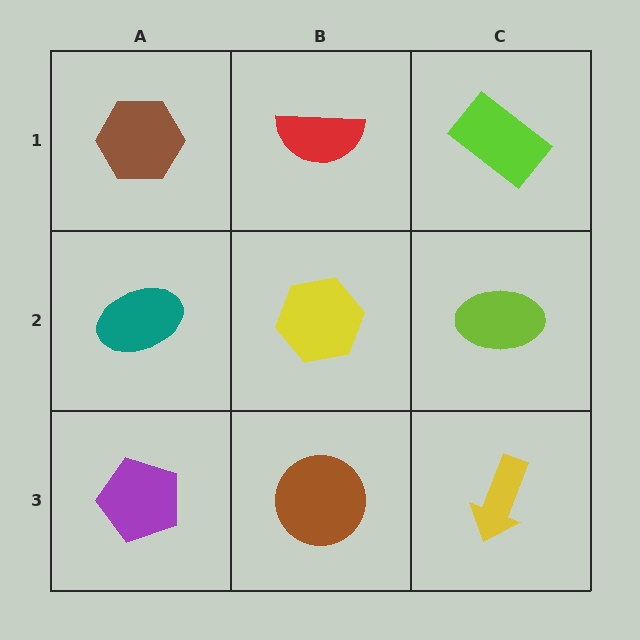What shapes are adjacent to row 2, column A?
A brown hexagon (row 1, column A), a purple pentagon (row 3, column A), a yellow hexagon (row 2, column B).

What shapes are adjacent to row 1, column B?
A yellow hexagon (row 2, column B), a brown hexagon (row 1, column A), a lime rectangle (row 1, column C).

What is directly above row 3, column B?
A yellow hexagon.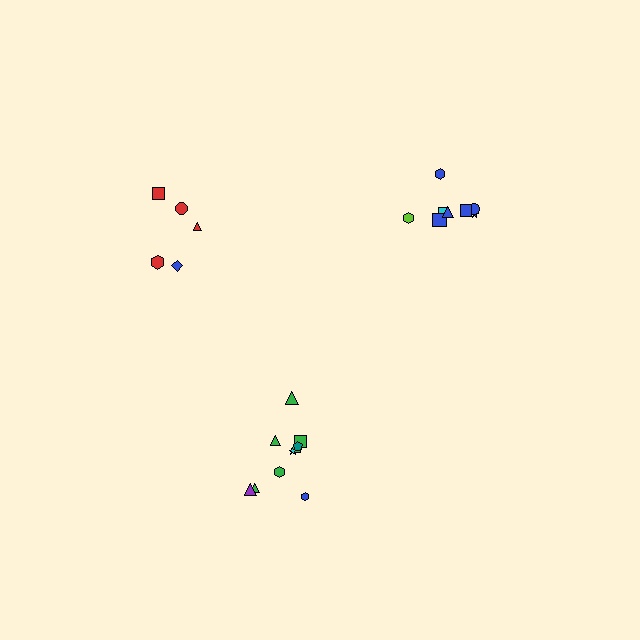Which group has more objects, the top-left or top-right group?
The top-right group.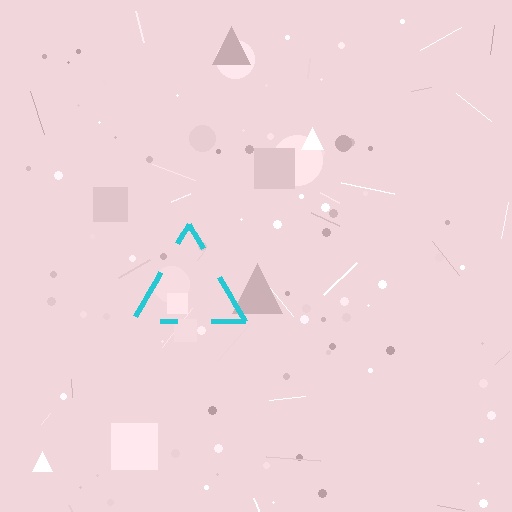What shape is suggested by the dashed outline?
The dashed outline suggests a triangle.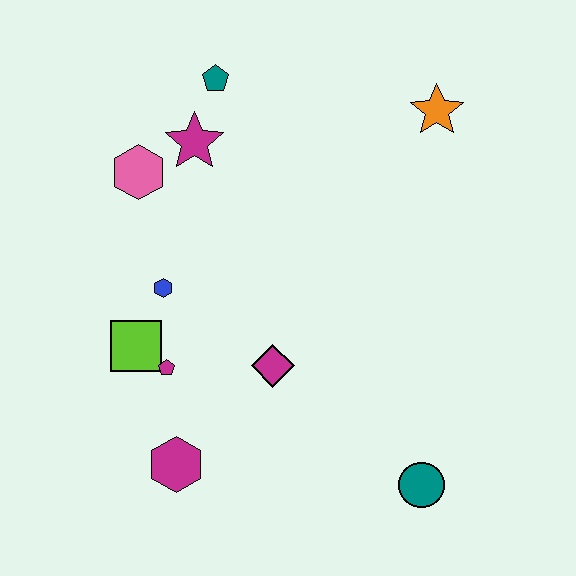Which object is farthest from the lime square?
The orange star is farthest from the lime square.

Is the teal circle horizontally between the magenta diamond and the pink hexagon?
No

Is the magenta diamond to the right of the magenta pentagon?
Yes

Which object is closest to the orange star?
The teal pentagon is closest to the orange star.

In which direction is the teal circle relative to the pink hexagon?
The teal circle is below the pink hexagon.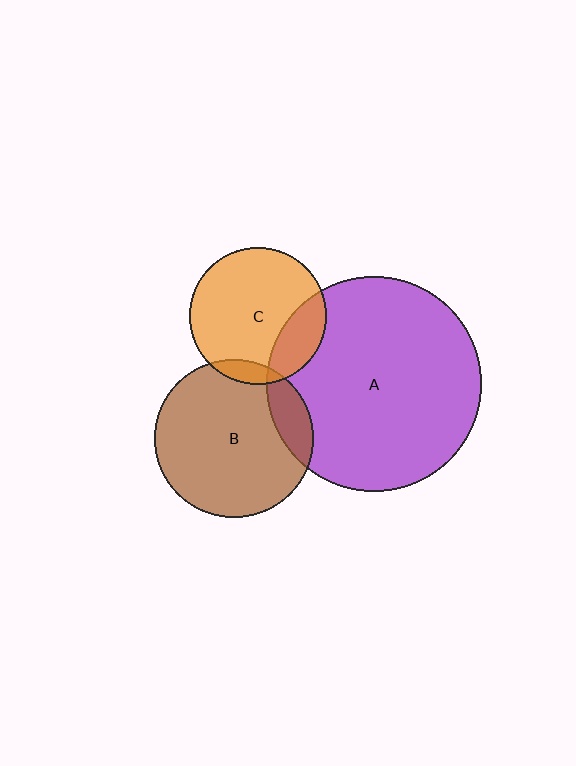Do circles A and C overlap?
Yes.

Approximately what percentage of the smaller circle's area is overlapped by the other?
Approximately 20%.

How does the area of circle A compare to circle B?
Approximately 1.8 times.